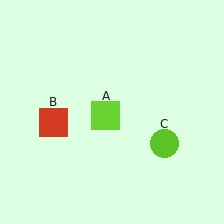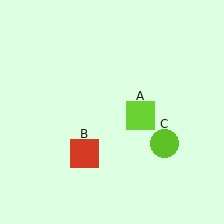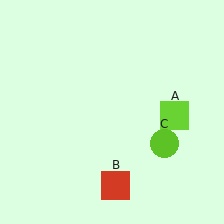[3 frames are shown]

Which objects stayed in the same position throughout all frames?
Lime circle (object C) remained stationary.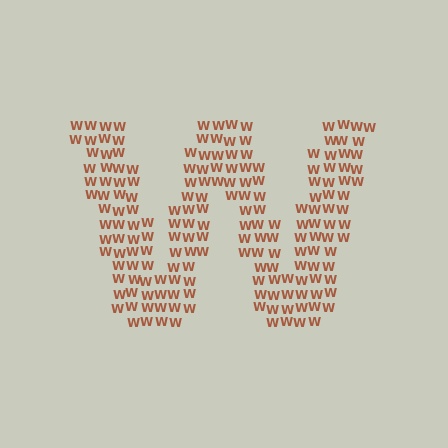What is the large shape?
The large shape is the letter W.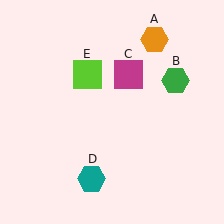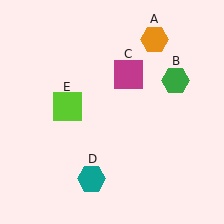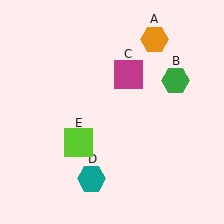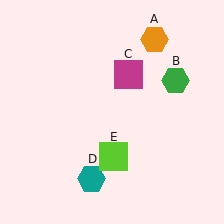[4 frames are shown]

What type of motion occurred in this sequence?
The lime square (object E) rotated counterclockwise around the center of the scene.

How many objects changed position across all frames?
1 object changed position: lime square (object E).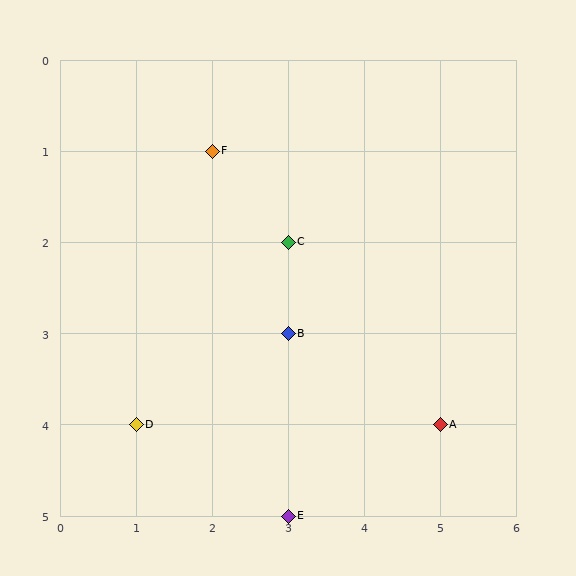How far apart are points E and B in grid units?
Points E and B are 2 rows apart.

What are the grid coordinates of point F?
Point F is at grid coordinates (2, 1).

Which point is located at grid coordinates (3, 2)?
Point C is at (3, 2).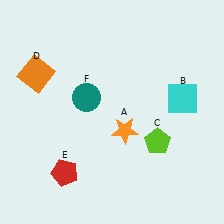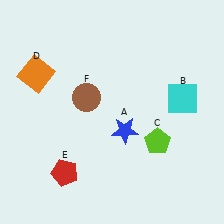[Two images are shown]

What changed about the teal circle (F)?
In Image 1, F is teal. In Image 2, it changed to brown.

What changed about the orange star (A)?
In Image 1, A is orange. In Image 2, it changed to blue.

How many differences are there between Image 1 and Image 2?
There are 2 differences between the two images.